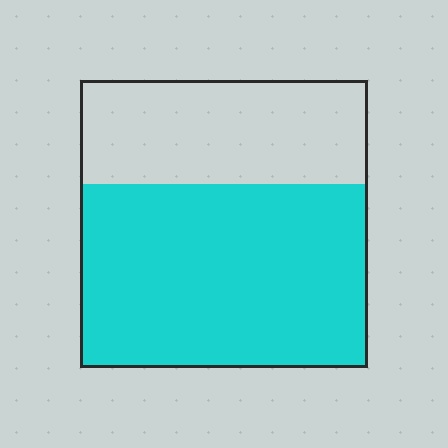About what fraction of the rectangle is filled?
About five eighths (5/8).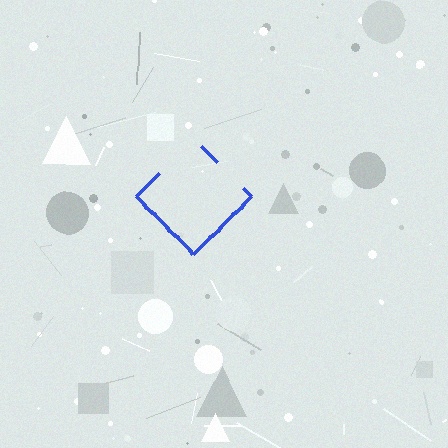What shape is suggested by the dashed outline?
The dashed outline suggests a diamond.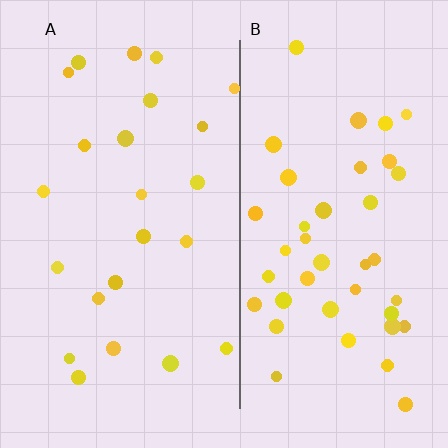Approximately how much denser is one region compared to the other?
Approximately 1.8× — region B over region A.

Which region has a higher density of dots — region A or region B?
B (the right).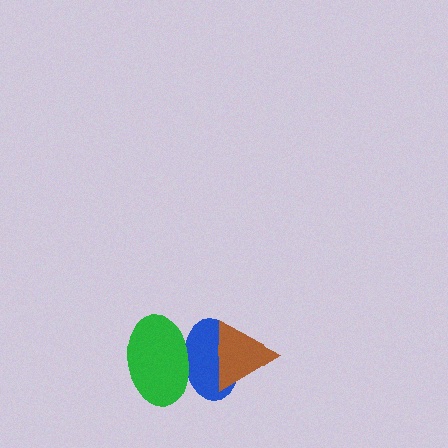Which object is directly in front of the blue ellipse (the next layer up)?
The green ellipse is directly in front of the blue ellipse.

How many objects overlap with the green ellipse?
1 object overlaps with the green ellipse.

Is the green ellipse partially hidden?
No, no other shape covers it.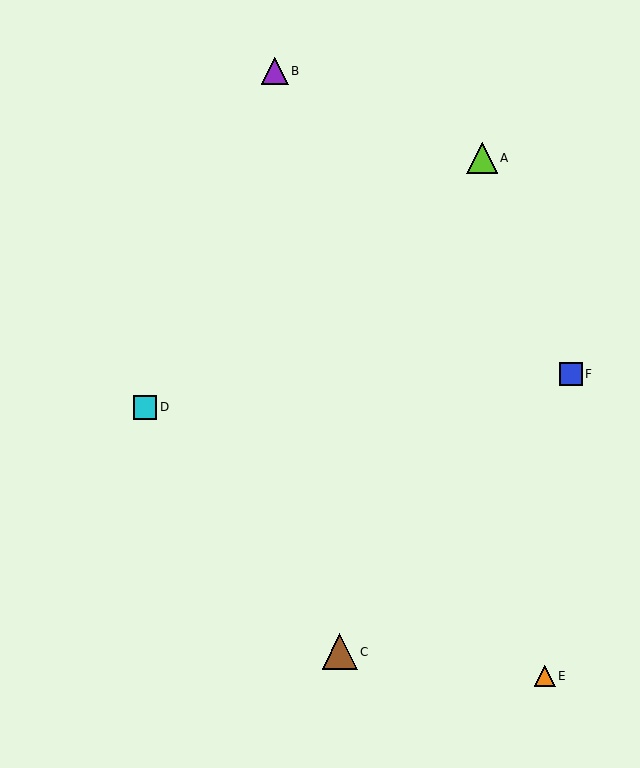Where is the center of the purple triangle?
The center of the purple triangle is at (275, 71).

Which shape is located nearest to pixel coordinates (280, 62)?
The purple triangle (labeled B) at (275, 71) is nearest to that location.